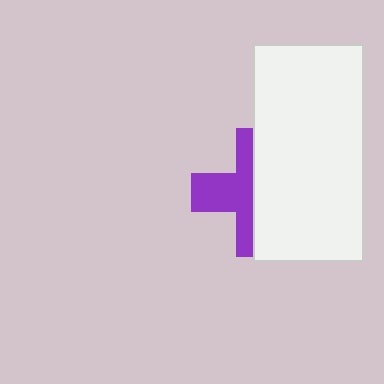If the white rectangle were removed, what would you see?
You would see the complete purple cross.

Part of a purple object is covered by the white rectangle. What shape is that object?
It is a cross.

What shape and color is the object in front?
The object in front is a white rectangle.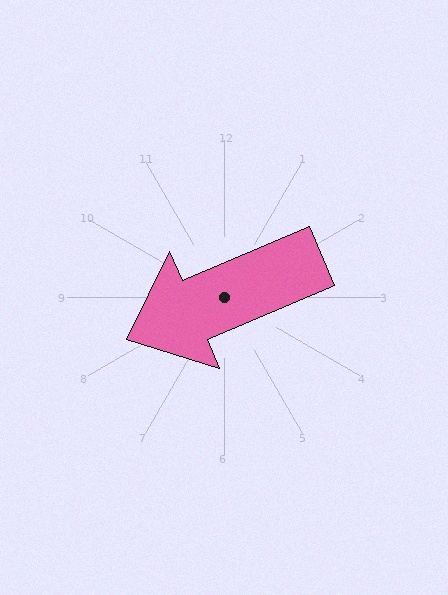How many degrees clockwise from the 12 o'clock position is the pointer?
Approximately 247 degrees.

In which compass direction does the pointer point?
Southwest.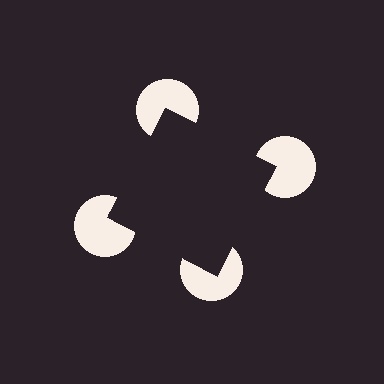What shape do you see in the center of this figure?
An illusory square — its edges are inferred from the aligned wedge cuts in the pac-man discs, not physically drawn.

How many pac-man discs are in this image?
There are 4 — one at each vertex of the illusory square.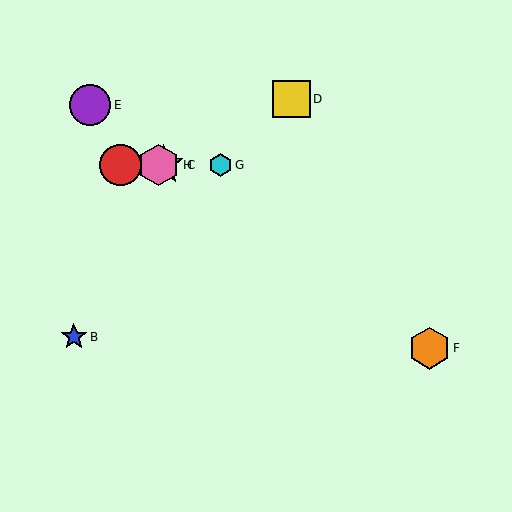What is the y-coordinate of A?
Object A is at y≈165.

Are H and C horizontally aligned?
Yes, both are at y≈165.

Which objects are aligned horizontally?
Objects A, C, G, H are aligned horizontally.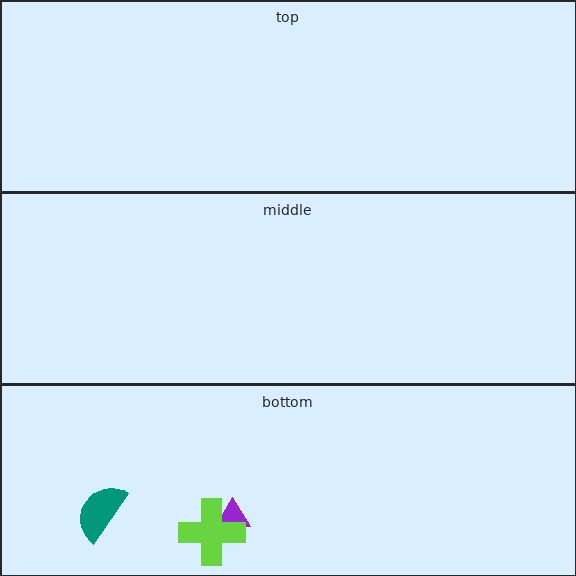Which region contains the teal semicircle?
The bottom region.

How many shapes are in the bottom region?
3.